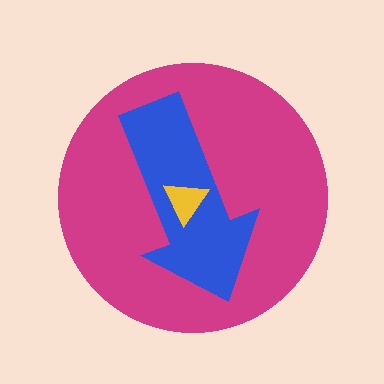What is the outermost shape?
The magenta circle.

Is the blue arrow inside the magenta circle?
Yes.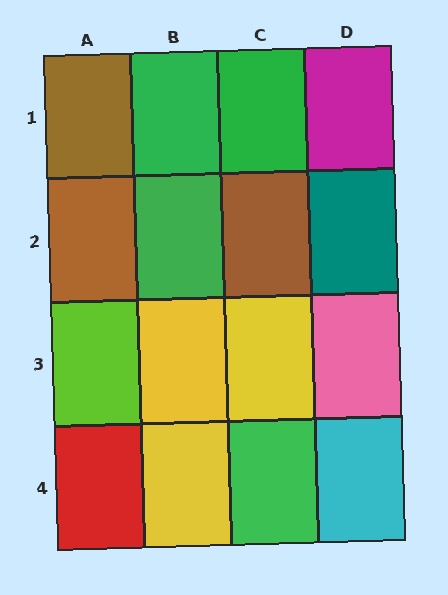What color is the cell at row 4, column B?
Yellow.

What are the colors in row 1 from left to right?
Brown, green, green, magenta.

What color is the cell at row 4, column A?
Red.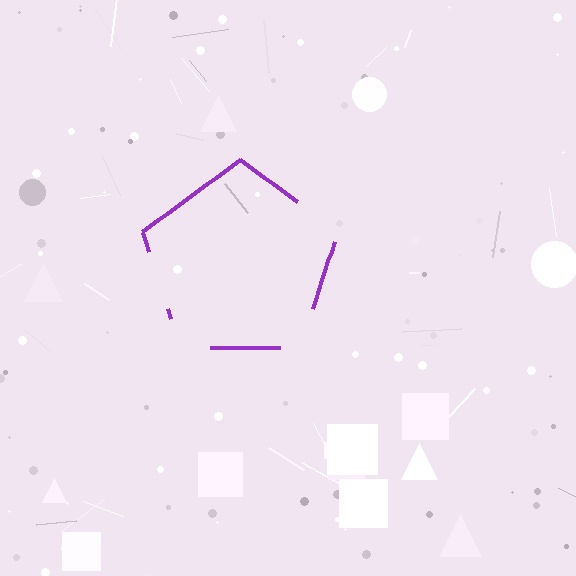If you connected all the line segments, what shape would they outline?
They would outline a pentagon.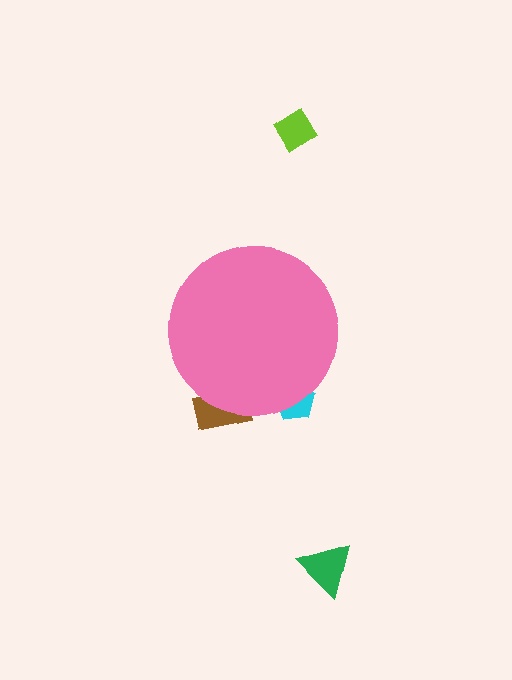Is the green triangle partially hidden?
No, the green triangle is fully visible.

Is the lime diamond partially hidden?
No, the lime diamond is fully visible.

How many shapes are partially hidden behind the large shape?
2 shapes are partially hidden.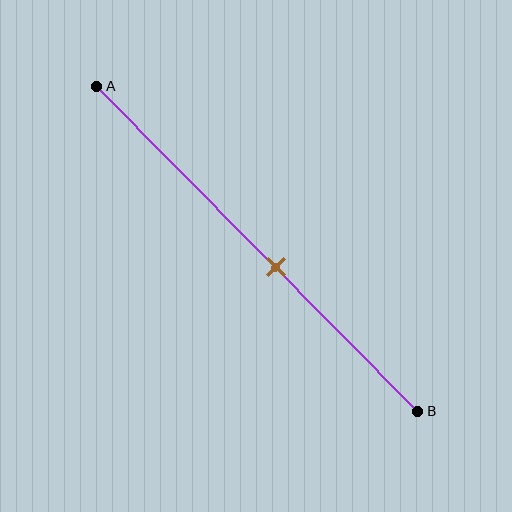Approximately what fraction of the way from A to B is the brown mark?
The brown mark is approximately 55% of the way from A to B.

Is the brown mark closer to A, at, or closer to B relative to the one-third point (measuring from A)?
The brown mark is closer to point B than the one-third point of segment AB.